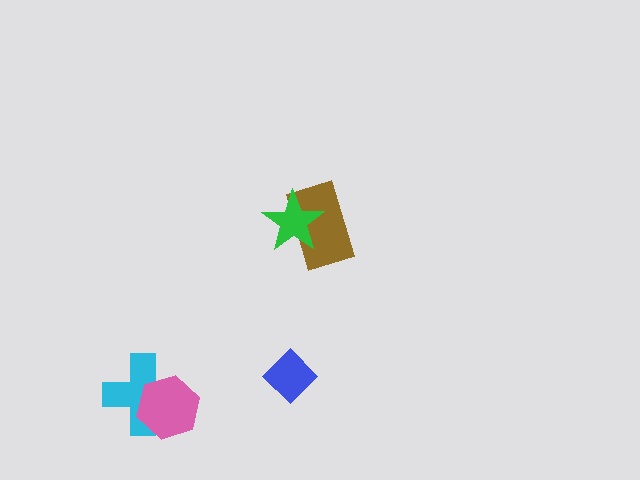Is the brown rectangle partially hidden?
Yes, it is partially covered by another shape.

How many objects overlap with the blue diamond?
0 objects overlap with the blue diamond.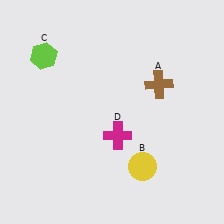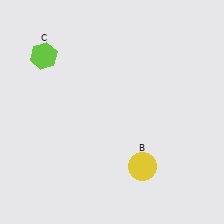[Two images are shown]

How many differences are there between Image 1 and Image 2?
There are 2 differences between the two images.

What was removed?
The magenta cross (D), the brown cross (A) were removed in Image 2.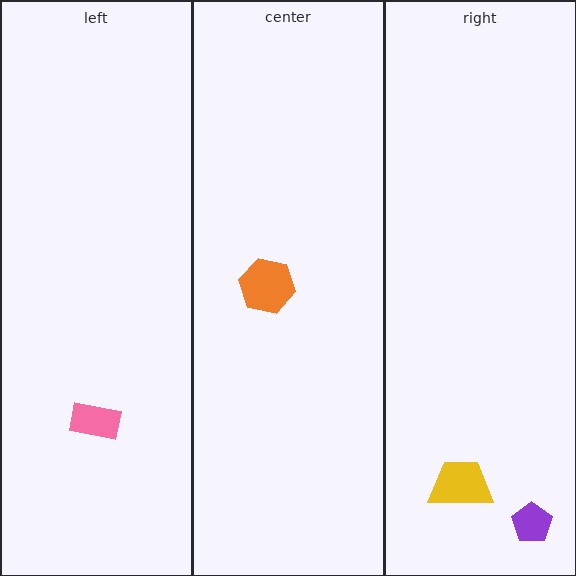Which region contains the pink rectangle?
The left region.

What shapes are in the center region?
The orange hexagon.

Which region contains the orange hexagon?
The center region.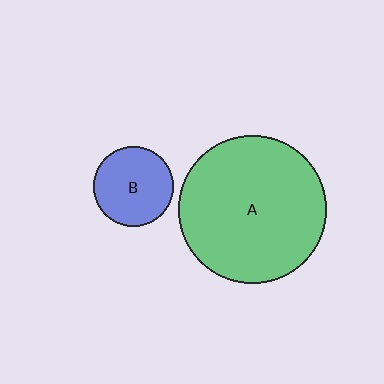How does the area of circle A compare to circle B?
Approximately 3.4 times.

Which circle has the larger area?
Circle A (green).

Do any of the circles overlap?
No, none of the circles overlap.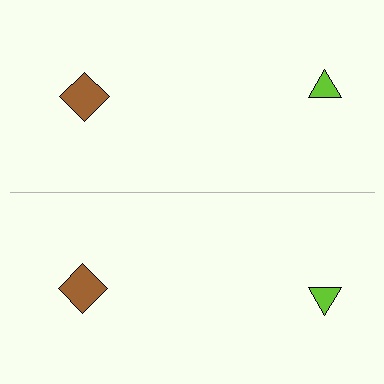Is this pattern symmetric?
Yes, this pattern has bilateral (reflection) symmetry.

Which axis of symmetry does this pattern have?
The pattern has a horizontal axis of symmetry running through the center of the image.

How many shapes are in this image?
There are 4 shapes in this image.